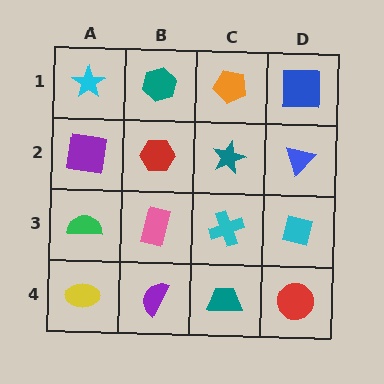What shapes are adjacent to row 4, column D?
A cyan square (row 3, column D), a teal trapezoid (row 4, column C).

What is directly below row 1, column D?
A blue triangle.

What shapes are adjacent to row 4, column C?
A cyan cross (row 3, column C), a purple semicircle (row 4, column B), a red circle (row 4, column D).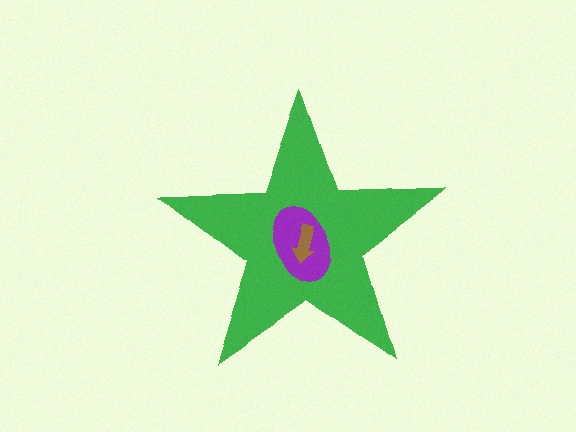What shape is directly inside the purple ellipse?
The brown arrow.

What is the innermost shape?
The brown arrow.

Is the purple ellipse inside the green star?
Yes.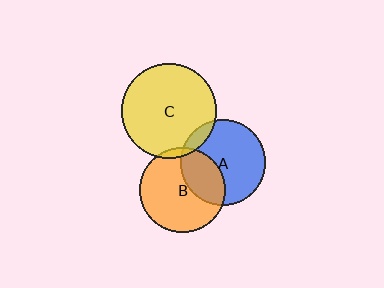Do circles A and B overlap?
Yes.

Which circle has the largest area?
Circle C (yellow).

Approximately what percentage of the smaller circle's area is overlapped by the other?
Approximately 30%.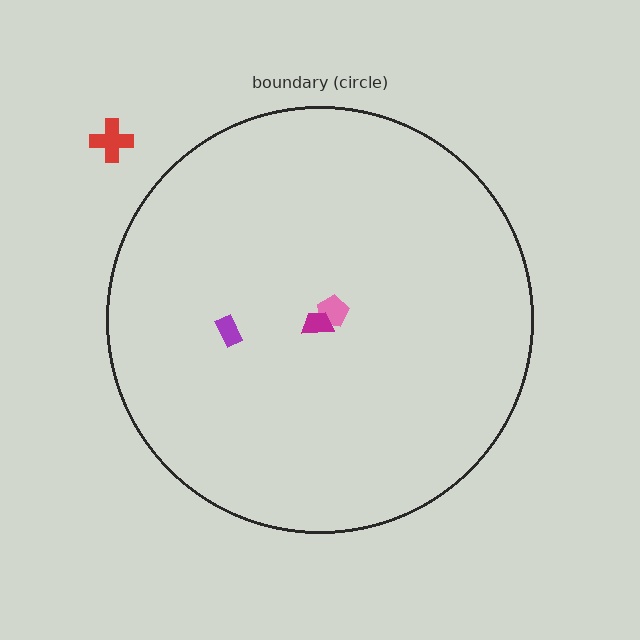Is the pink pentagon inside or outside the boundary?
Inside.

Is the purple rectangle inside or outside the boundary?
Inside.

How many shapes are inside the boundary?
3 inside, 1 outside.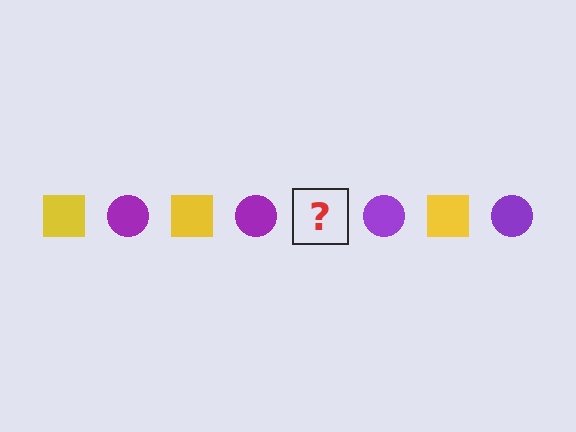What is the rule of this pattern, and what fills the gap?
The rule is that the pattern alternates between yellow square and purple circle. The gap should be filled with a yellow square.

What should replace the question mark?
The question mark should be replaced with a yellow square.